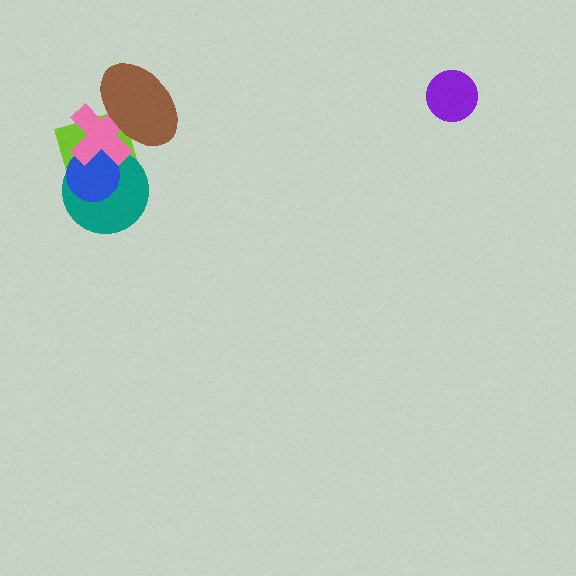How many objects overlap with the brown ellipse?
2 objects overlap with the brown ellipse.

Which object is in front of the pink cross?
The brown ellipse is in front of the pink cross.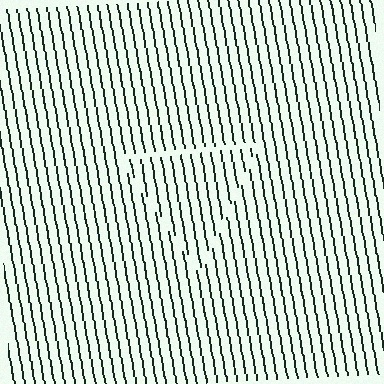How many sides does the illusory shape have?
3 sides — the line-ends trace a triangle.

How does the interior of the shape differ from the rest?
The interior of the shape contains the same grating, shifted by half a period — the contour is defined by the phase discontinuity where line-ends from the inner and outer gratings abut.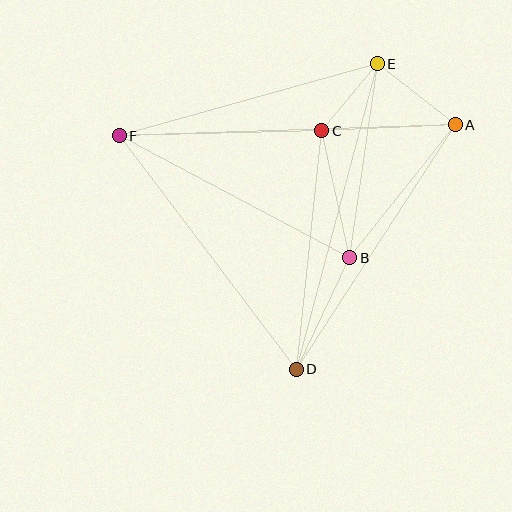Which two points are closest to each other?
Points C and E are closest to each other.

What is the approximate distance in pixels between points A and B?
The distance between A and B is approximately 170 pixels.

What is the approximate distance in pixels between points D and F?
The distance between D and F is approximately 293 pixels.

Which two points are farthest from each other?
Points A and F are farthest from each other.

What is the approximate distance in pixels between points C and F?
The distance between C and F is approximately 203 pixels.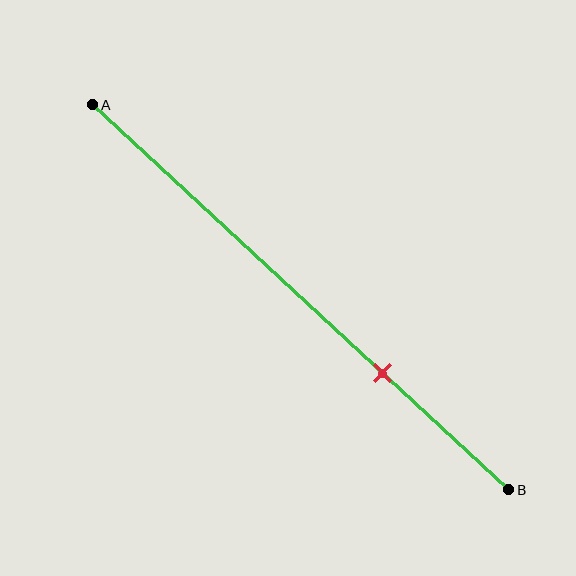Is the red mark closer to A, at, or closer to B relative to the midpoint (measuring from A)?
The red mark is closer to point B than the midpoint of segment AB.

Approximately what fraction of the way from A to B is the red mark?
The red mark is approximately 70% of the way from A to B.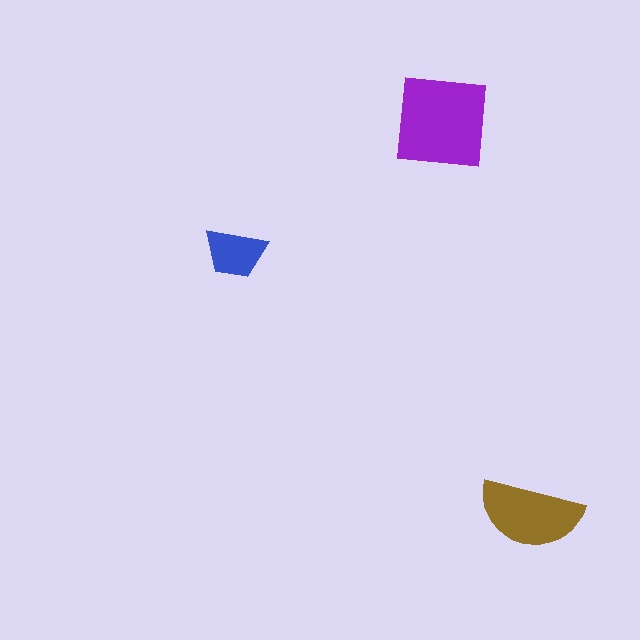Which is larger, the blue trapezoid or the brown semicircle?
The brown semicircle.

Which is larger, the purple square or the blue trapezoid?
The purple square.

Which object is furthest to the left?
The blue trapezoid is leftmost.